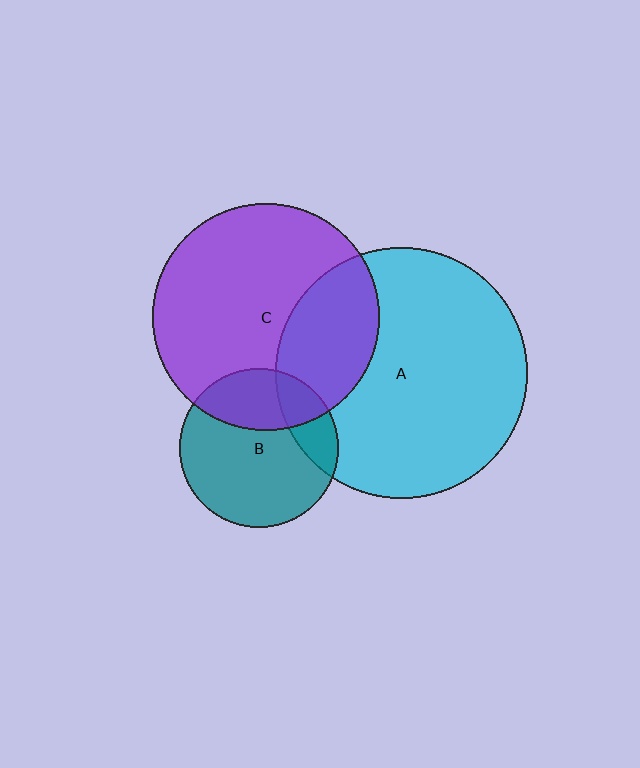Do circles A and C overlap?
Yes.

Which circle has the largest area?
Circle A (cyan).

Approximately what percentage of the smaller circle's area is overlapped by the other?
Approximately 30%.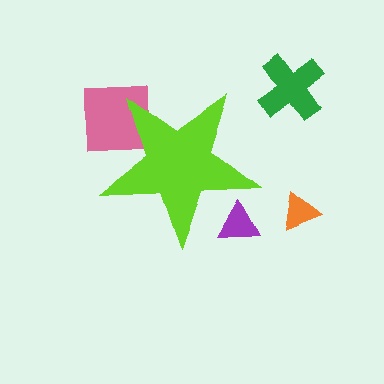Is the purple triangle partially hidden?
Yes, the purple triangle is partially hidden behind the lime star.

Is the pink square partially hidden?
Yes, the pink square is partially hidden behind the lime star.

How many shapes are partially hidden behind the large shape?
2 shapes are partially hidden.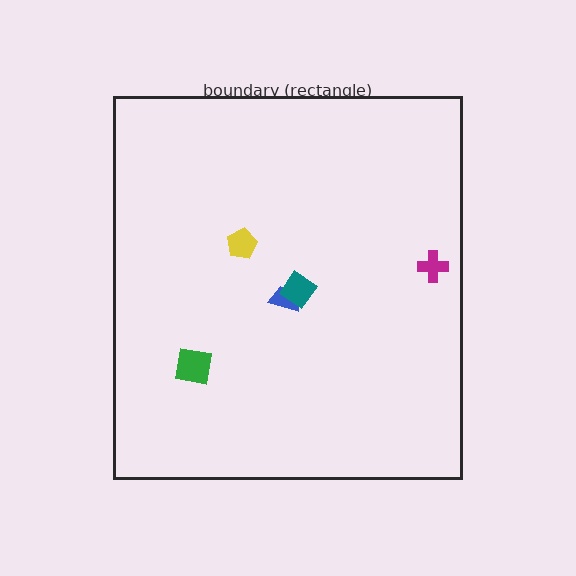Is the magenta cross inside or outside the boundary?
Inside.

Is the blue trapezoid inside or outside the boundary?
Inside.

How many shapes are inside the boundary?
5 inside, 0 outside.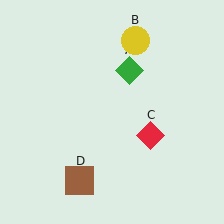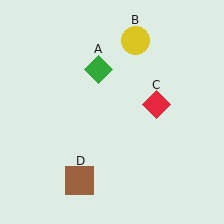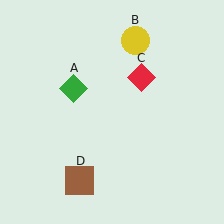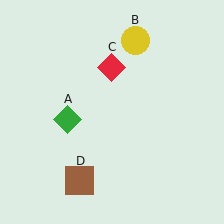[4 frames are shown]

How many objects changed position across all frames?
2 objects changed position: green diamond (object A), red diamond (object C).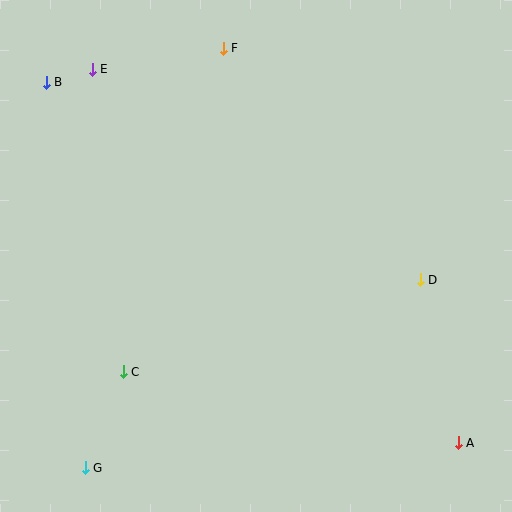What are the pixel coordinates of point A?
Point A is at (458, 443).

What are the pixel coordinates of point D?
Point D is at (420, 280).